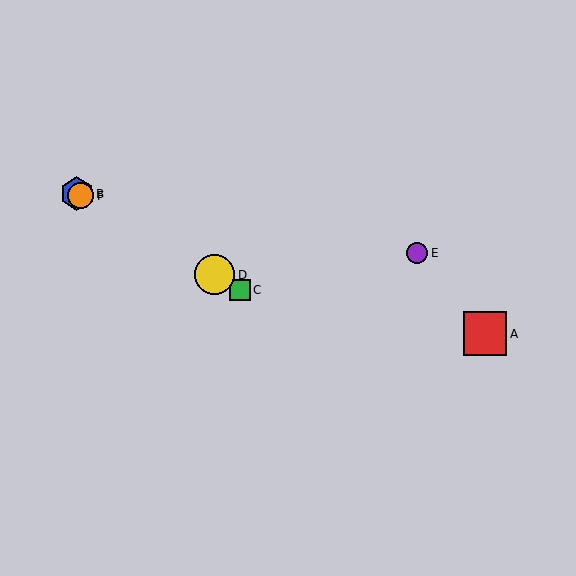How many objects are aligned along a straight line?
4 objects (B, C, D, F) are aligned along a straight line.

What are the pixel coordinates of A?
Object A is at (485, 334).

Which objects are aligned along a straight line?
Objects B, C, D, F are aligned along a straight line.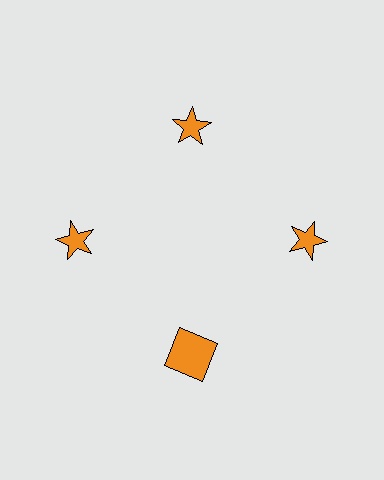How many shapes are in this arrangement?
There are 4 shapes arranged in a ring pattern.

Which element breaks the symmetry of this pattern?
The orange square at roughly the 6 o'clock position breaks the symmetry. All other shapes are orange stars.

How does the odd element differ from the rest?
It has a different shape: square instead of star.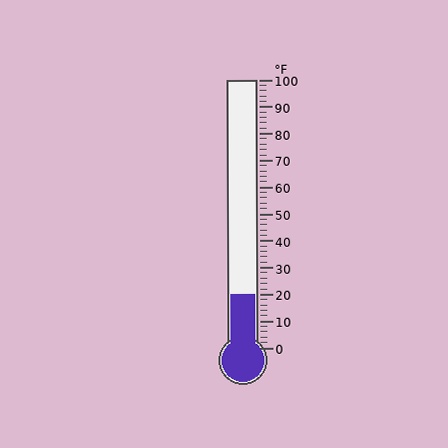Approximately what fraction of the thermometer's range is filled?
The thermometer is filled to approximately 20% of its range.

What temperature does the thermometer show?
The thermometer shows approximately 20°F.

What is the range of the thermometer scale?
The thermometer scale ranges from 0°F to 100°F.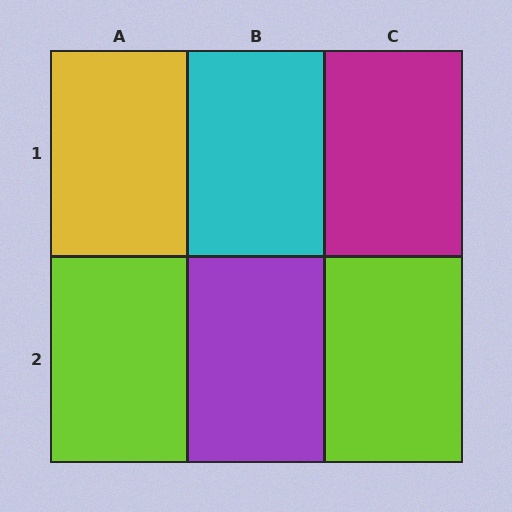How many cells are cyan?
1 cell is cyan.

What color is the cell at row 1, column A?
Yellow.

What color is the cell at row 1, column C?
Magenta.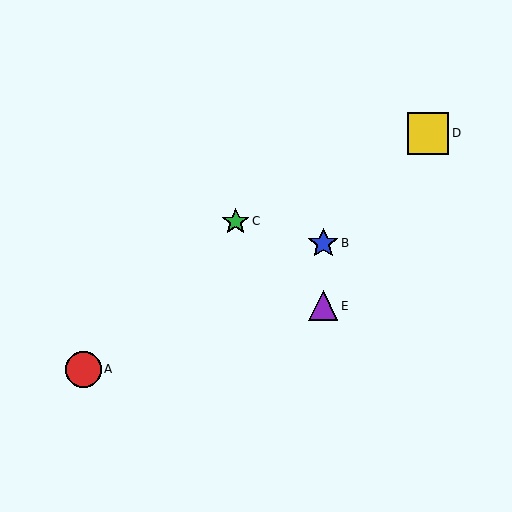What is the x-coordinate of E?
Object E is at x≈323.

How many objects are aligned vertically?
2 objects (B, E) are aligned vertically.